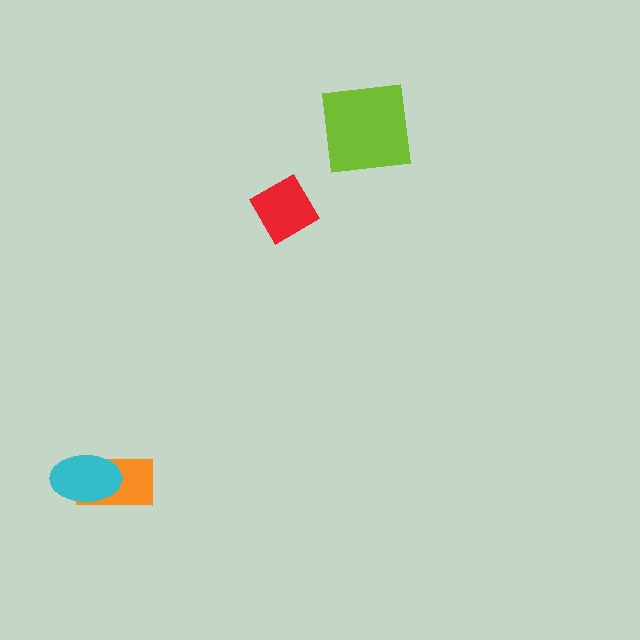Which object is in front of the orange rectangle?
The cyan ellipse is in front of the orange rectangle.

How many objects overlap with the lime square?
0 objects overlap with the lime square.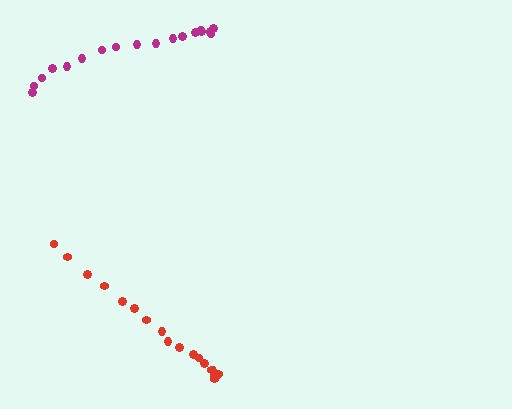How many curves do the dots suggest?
There are 2 distinct paths.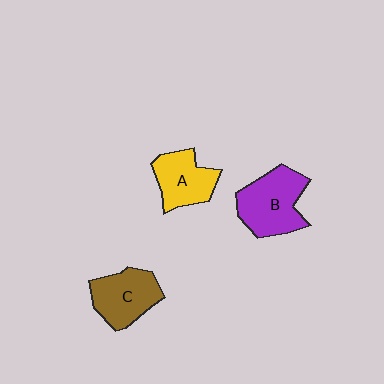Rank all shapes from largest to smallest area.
From largest to smallest: B (purple), C (brown), A (yellow).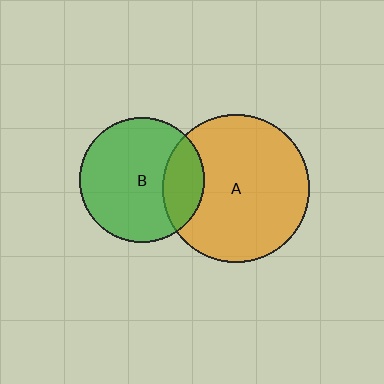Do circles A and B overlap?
Yes.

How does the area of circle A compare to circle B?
Approximately 1.4 times.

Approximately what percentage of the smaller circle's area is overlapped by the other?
Approximately 25%.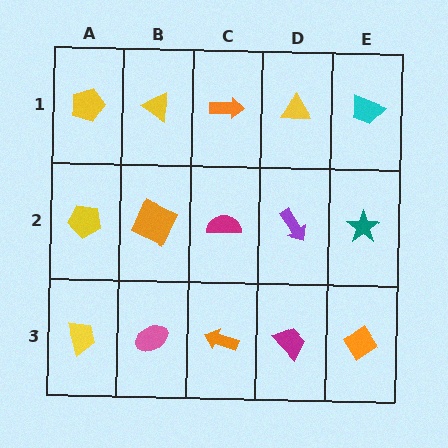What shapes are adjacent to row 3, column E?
A teal star (row 2, column E), a magenta trapezoid (row 3, column D).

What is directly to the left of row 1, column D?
An orange arrow.